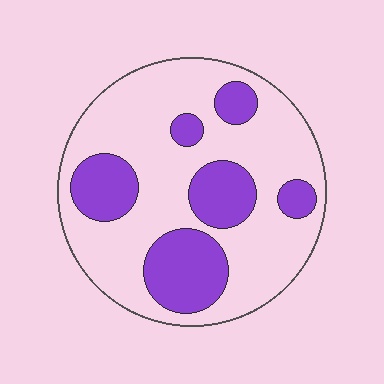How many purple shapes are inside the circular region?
6.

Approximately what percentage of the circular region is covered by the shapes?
Approximately 30%.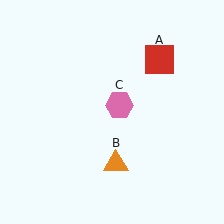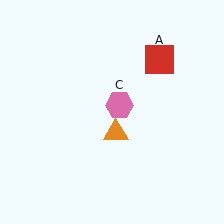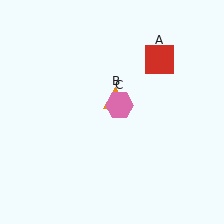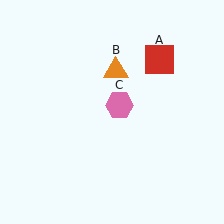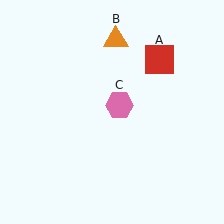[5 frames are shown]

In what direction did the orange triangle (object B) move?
The orange triangle (object B) moved up.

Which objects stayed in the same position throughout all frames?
Red square (object A) and pink hexagon (object C) remained stationary.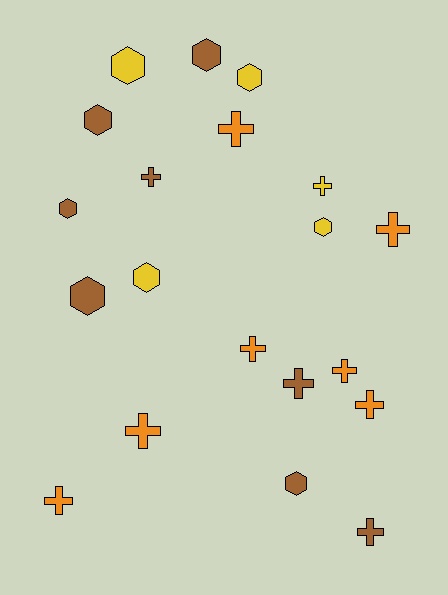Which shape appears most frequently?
Cross, with 11 objects.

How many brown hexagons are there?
There are 5 brown hexagons.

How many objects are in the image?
There are 20 objects.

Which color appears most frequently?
Brown, with 8 objects.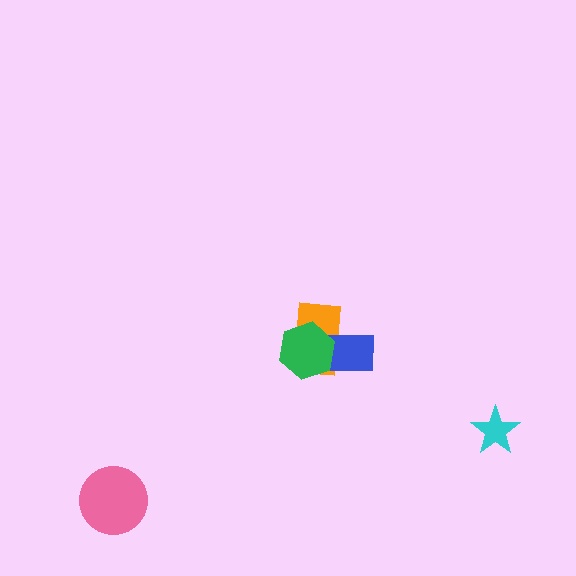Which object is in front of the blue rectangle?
The green hexagon is in front of the blue rectangle.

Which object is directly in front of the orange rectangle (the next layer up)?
The blue rectangle is directly in front of the orange rectangle.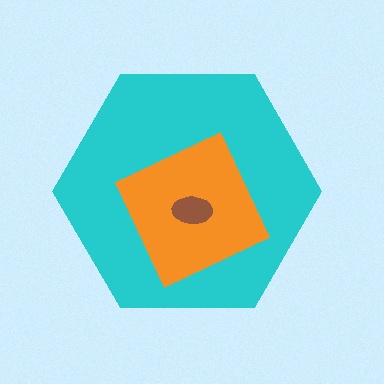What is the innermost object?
The brown ellipse.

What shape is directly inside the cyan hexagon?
The orange diamond.